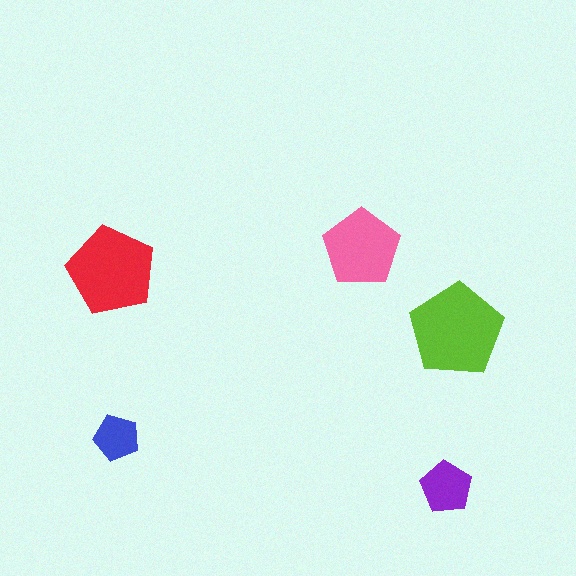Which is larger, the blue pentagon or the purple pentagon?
The purple one.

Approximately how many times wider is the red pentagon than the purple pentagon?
About 1.5 times wider.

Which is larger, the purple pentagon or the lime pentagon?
The lime one.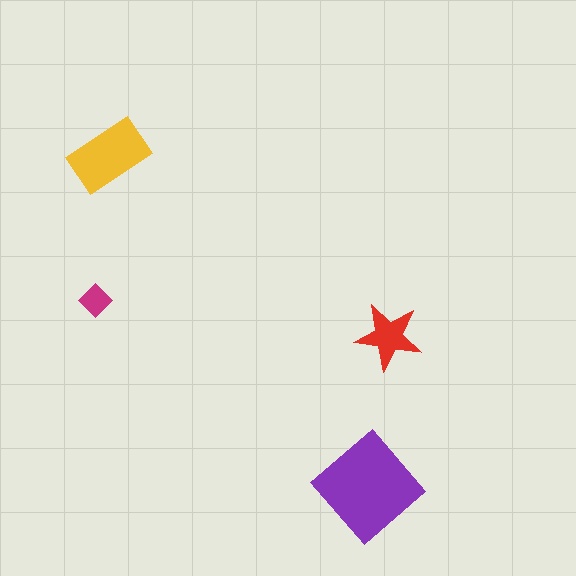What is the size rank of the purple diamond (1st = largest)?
1st.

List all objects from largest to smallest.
The purple diamond, the yellow rectangle, the red star, the magenta diamond.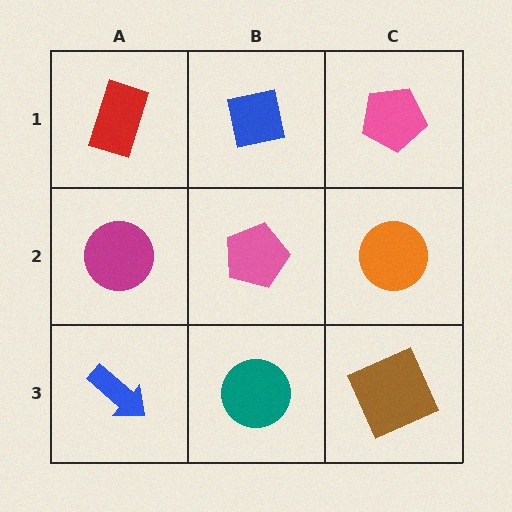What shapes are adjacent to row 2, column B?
A blue square (row 1, column B), a teal circle (row 3, column B), a magenta circle (row 2, column A), an orange circle (row 2, column C).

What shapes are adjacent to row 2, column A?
A red rectangle (row 1, column A), a blue arrow (row 3, column A), a pink pentagon (row 2, column B).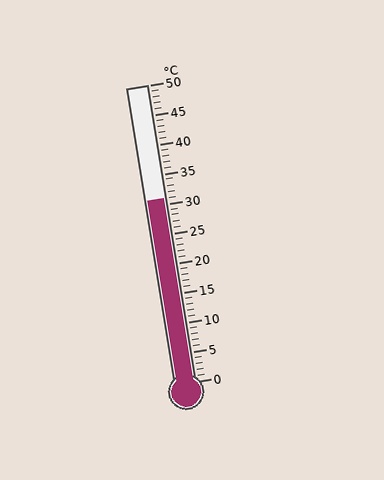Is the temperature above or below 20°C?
The temperature is above 20°C.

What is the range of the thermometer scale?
The thermometer scale ranges from 0°C to 50°C.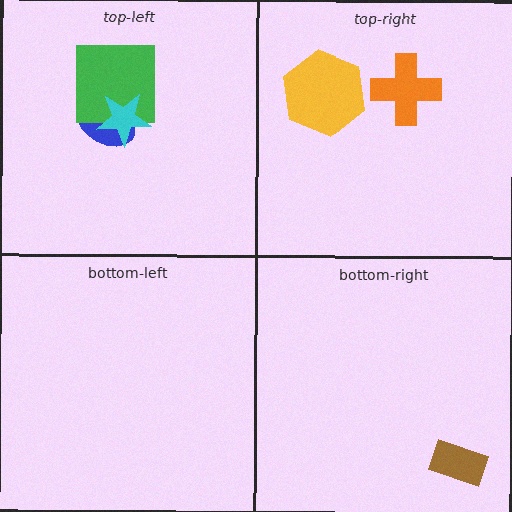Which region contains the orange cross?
The top-right region.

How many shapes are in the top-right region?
2.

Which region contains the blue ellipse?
The top-left region.